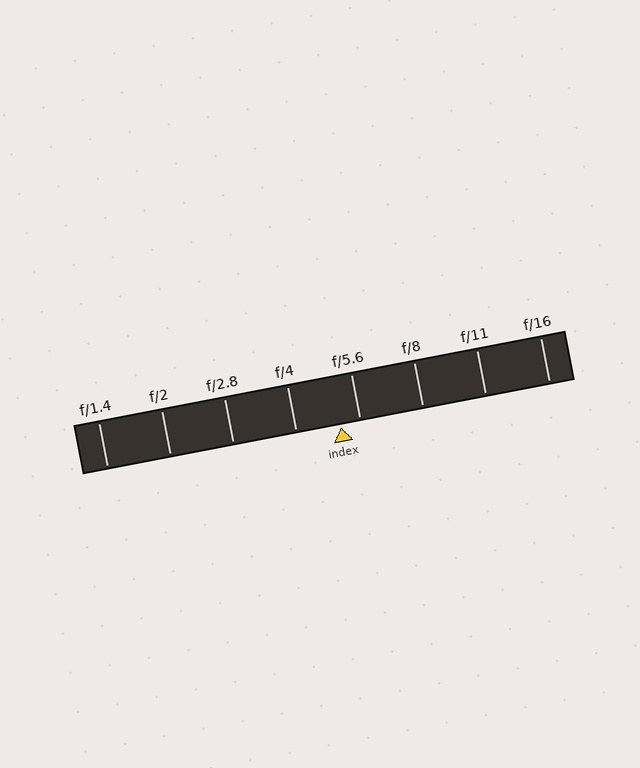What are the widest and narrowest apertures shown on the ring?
The widest aperture shown is f/1.4 and the narrowest is f/16.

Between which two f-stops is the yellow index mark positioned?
The index mark is between f/4 and f/5.6.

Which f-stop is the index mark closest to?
The index mark is closest to f/5.6.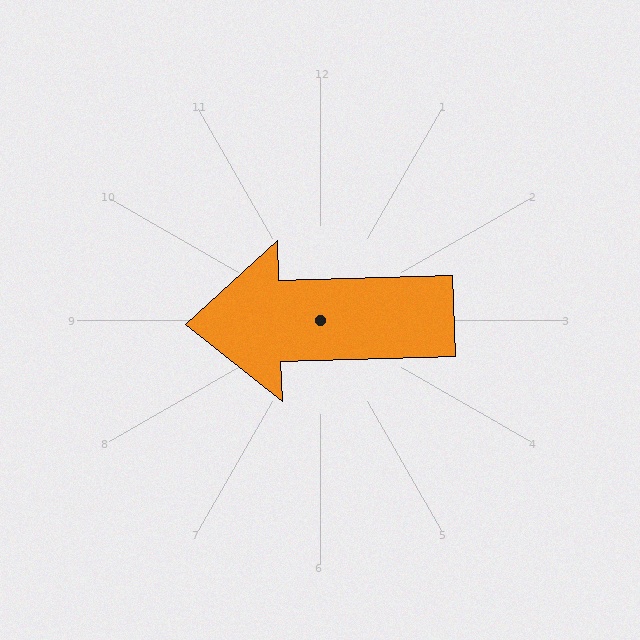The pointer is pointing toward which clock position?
Roughly 9 o'clock.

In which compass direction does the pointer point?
West.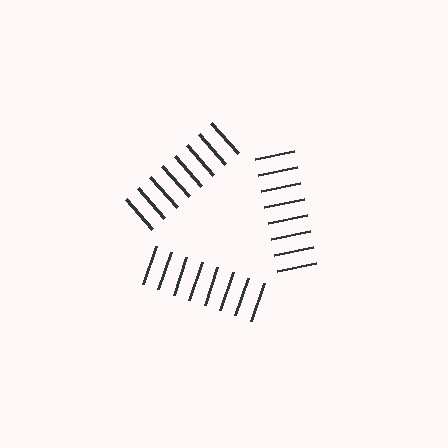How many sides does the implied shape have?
3 sides — the line-ends trace a triangle.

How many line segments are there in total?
24 — 8 along each of the 3 edges.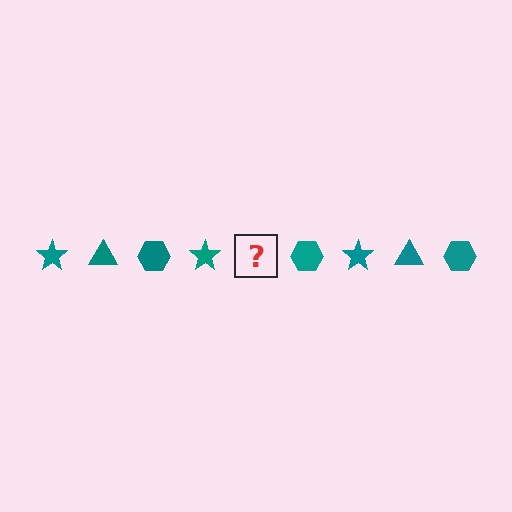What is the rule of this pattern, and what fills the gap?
The rule is that the pattern cycles through star, triangle, hexagon shapes in teal. The gap should be filled with a teal triangle.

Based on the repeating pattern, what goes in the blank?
The blank should be a teal triangle.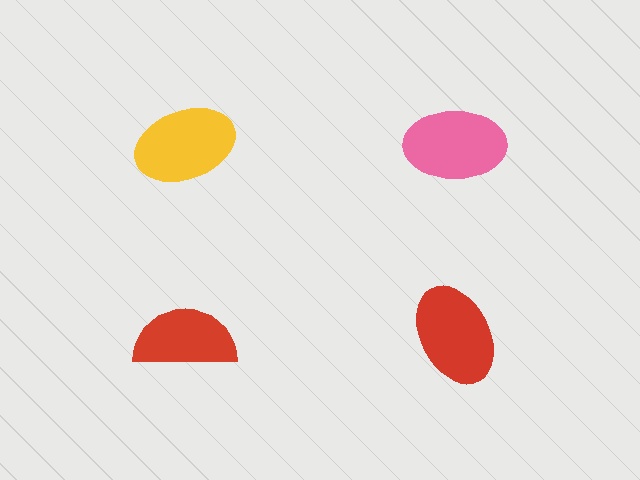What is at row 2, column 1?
A red semicircle.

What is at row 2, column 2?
A red ellipse.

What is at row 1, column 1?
A yellow ellipse.